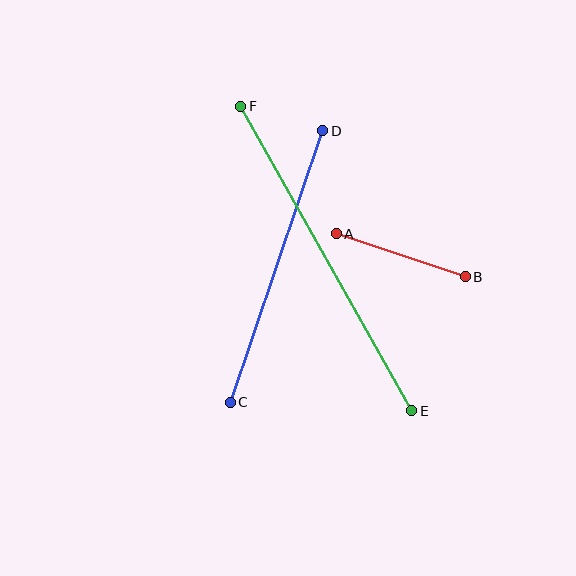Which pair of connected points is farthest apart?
Points E and F are farthest apart.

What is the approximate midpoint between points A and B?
The midpoint is at approximately (401, 255) pixels.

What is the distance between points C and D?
The distance is approximately 287 pixels.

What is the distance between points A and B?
The distance is approximately 136 pixels.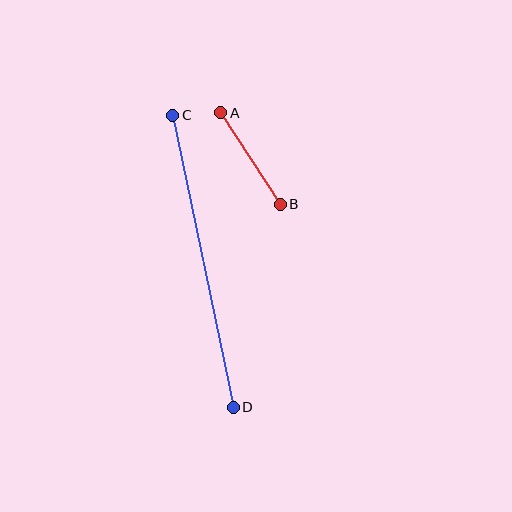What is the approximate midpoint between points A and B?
The midpoint is at approximately (250, 158) pixels.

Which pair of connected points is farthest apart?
Points C and D are farthest apart.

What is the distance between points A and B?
The distance is approximately 109 pixels.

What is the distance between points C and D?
The distance is approximately 299 pixels.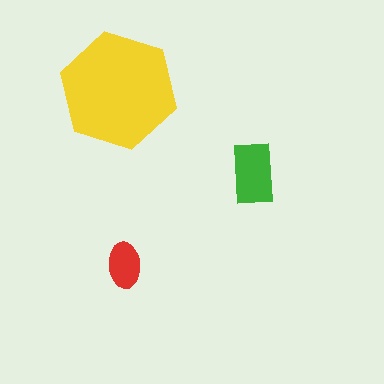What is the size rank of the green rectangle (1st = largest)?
2nd.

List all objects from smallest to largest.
The red ellipse, the green rectangle, the yellow hexagon.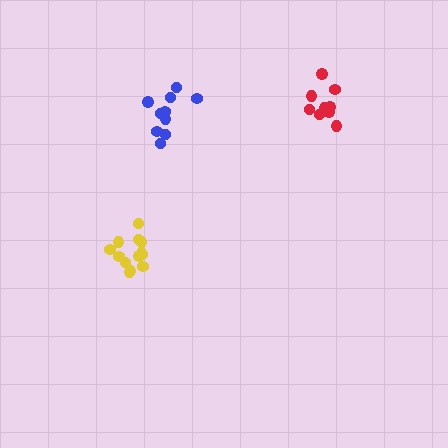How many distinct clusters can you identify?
There are 3 distinct clusters.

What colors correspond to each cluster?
The clusters are colored: yellow, blue, red.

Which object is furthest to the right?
The red cluster is rightmost.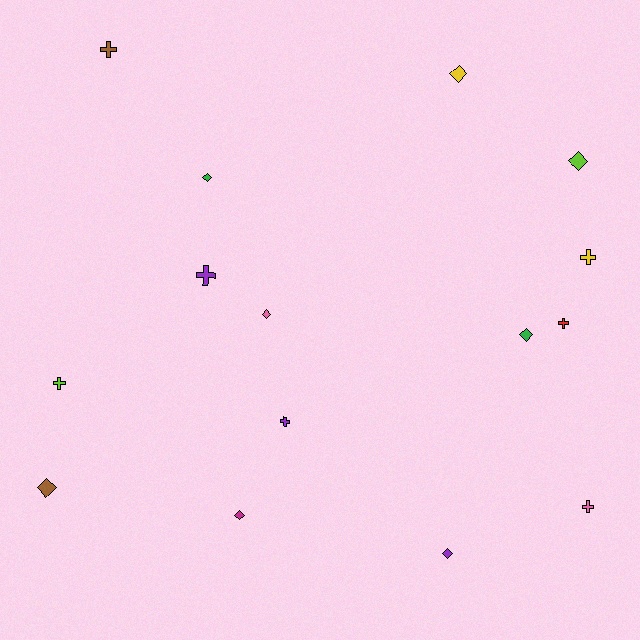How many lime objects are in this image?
There are 2 lime objects.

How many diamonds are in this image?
There are 8 diamonds.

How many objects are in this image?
There are 15 objects.